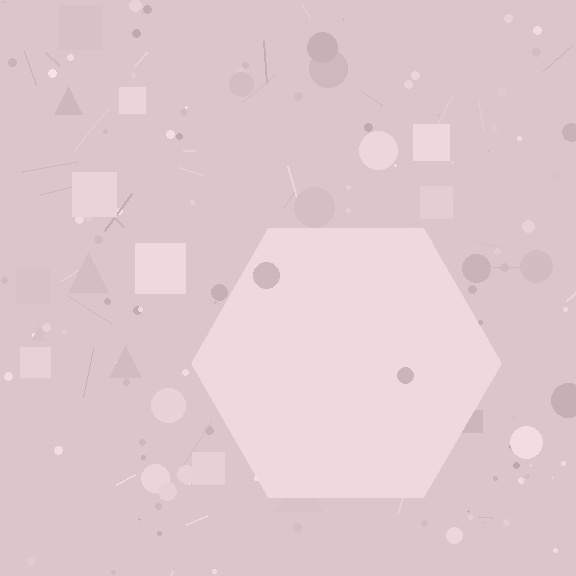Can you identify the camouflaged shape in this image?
The camouflaged shape is a hexagon.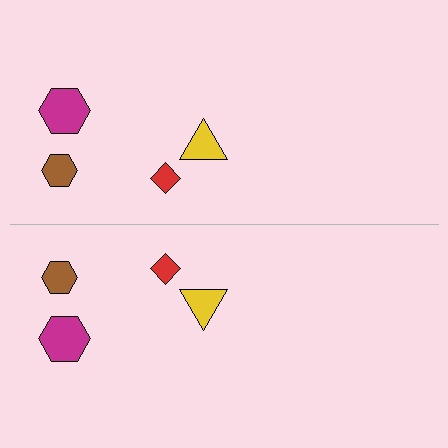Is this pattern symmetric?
Yes, this pattern has bilateral (reflection) symmetry.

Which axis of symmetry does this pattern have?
The pattern has a horizontal axis of symmetry running through the center of the image.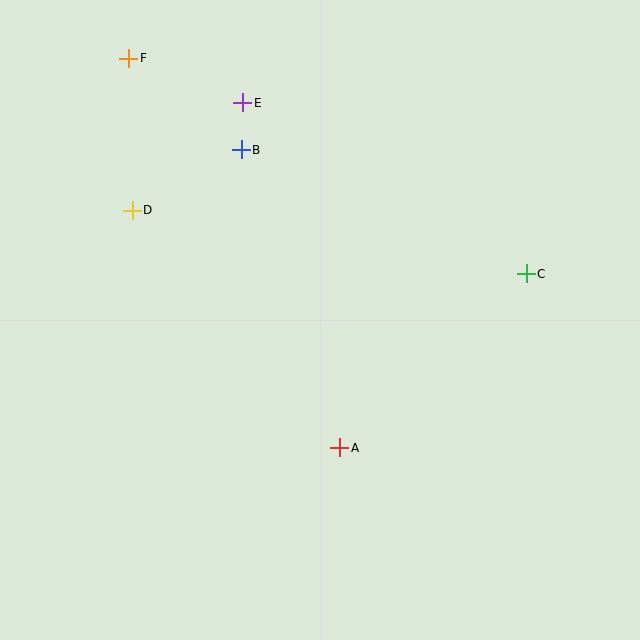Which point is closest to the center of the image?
Point A at (340, 448) is closest to the center.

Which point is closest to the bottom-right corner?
Point A is closest to the bottom-right corner.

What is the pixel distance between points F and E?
The distance between F and E is 122 pixels.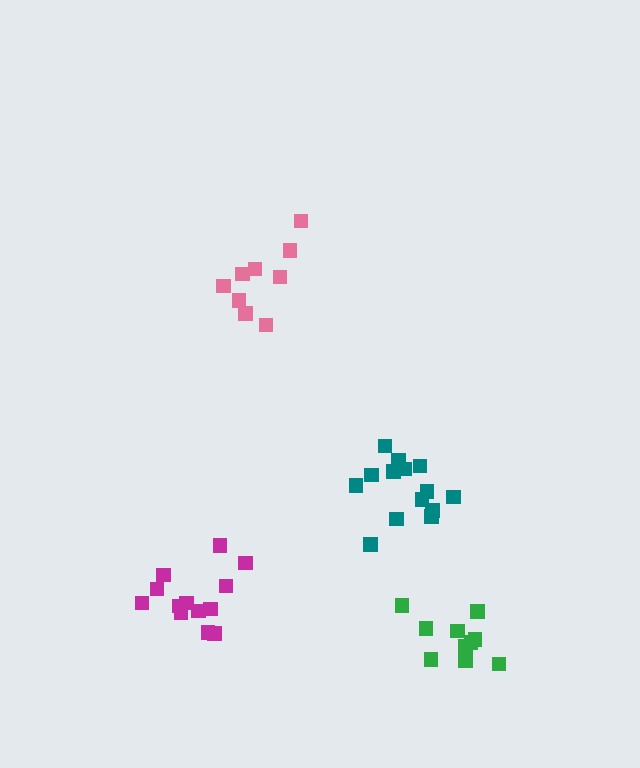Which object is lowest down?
The green cluster is bottommost.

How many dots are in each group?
Group 1: 14 dots, Group 2: 13 dots, Group 3: 10 dots, Group 4: 9 dots (46 total).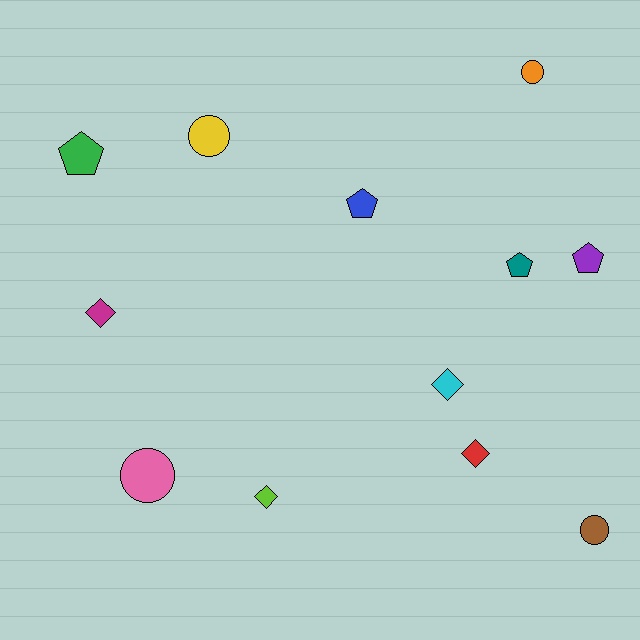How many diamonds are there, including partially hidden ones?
There are 4 diamonds.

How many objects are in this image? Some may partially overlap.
There are 12 objects.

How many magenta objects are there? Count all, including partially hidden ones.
There is 1 magenta object.